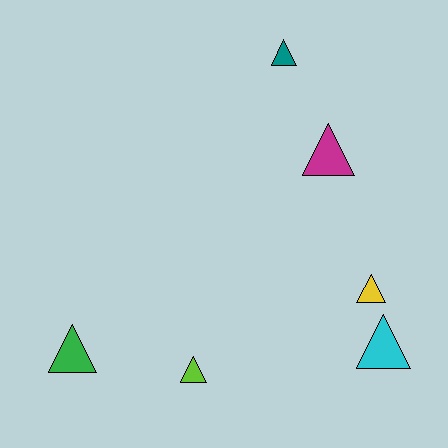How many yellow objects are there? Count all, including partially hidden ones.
There is 1 yellow object.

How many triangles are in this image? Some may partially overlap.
There are 6 triangles.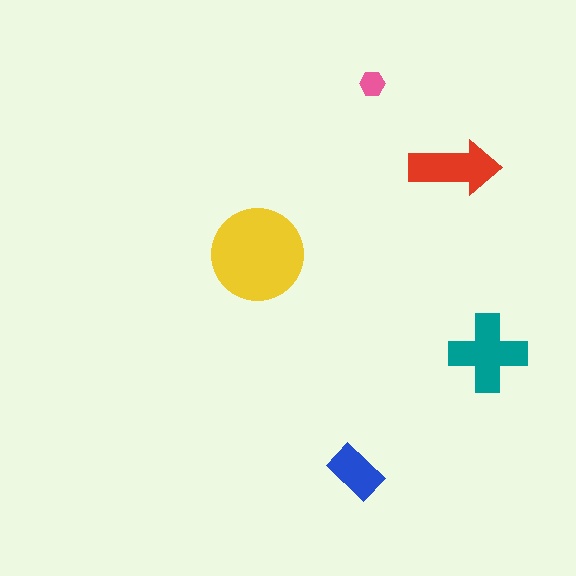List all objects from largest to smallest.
The yellow circle, the teal cross, the red arrow, the blue rectangle, the pink hexagon.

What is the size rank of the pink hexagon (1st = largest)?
5th.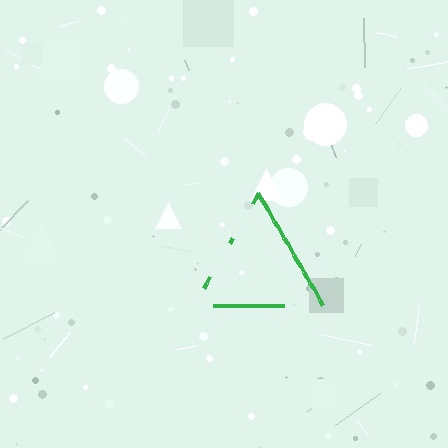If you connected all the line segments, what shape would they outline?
They would outline a triangle.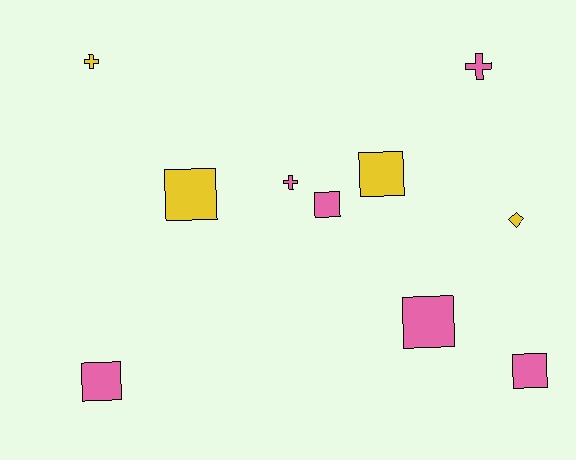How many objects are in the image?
There are 10 objects.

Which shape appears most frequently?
Square, with 6 objects.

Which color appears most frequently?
Pink, with 6 objects.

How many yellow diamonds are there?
There is 1 yellow diamond.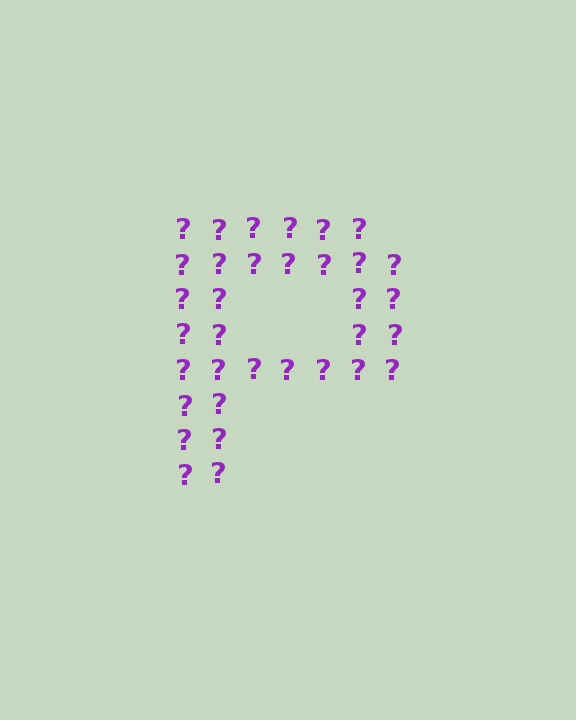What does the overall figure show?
The overall figure shows the letter P.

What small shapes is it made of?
It is made of small question marks.